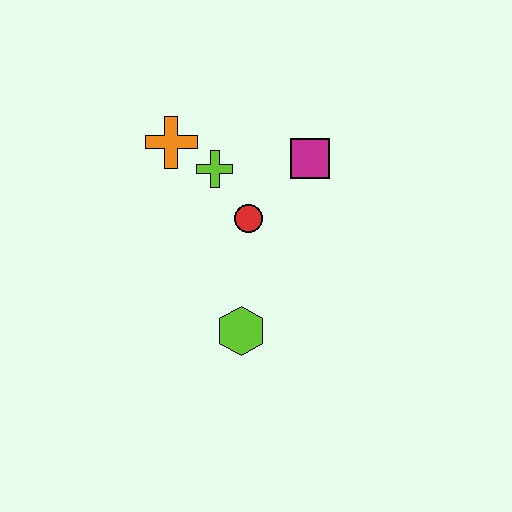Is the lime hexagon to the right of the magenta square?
No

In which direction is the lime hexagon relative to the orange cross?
The lime hexagon is below the orange cross.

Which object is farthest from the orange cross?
The lime hexagon is farthest from the orange cross.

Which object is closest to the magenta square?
The red circle is closest to the magenta square.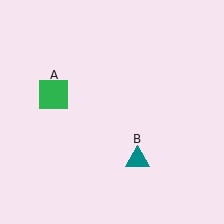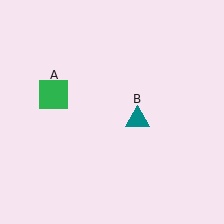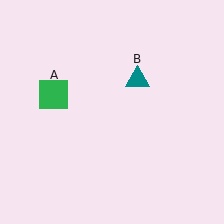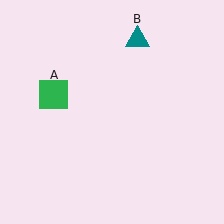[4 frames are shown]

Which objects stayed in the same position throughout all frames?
Green square (object A) remained stationary.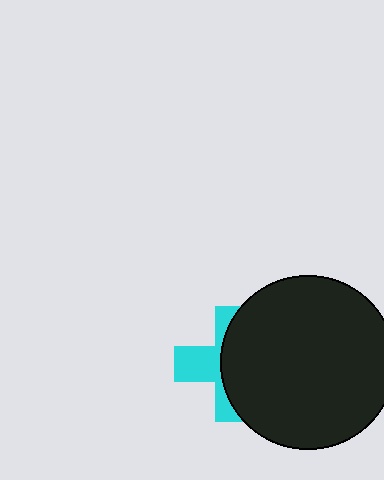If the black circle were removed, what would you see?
You would see the complete cyan cross.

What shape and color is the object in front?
The object in front is a black circle.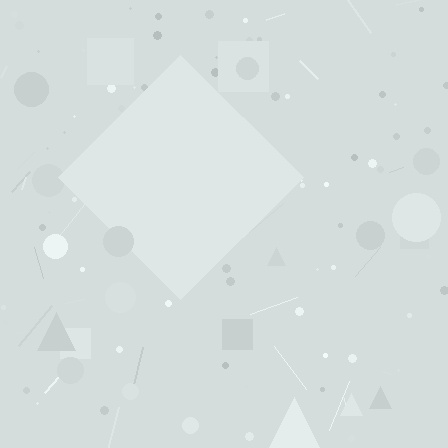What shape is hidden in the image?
A diamond is hidden in the image.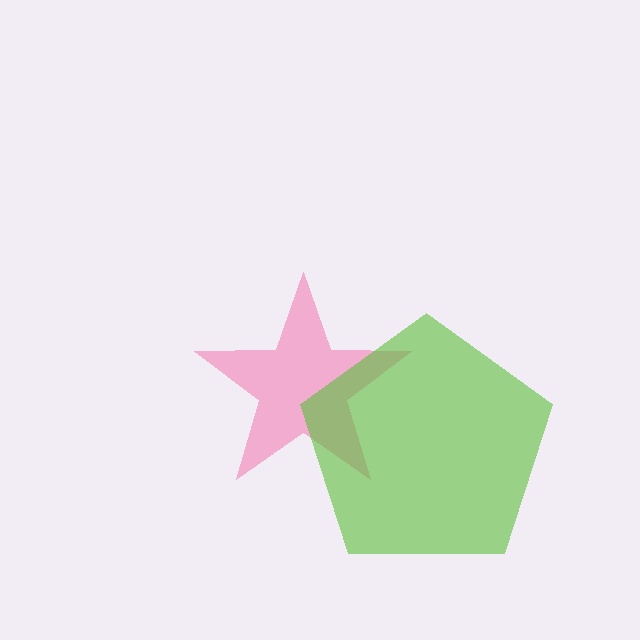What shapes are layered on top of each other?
The layered shapes are: a pink star, a lime pentagon.